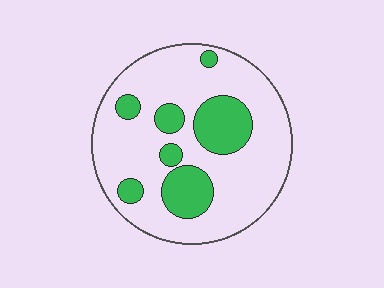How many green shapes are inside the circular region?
7.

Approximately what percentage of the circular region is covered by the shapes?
Approximately 25%.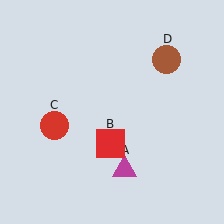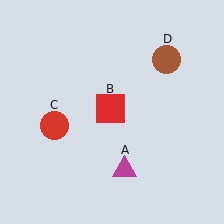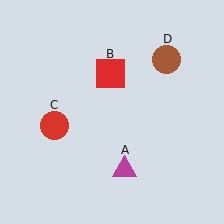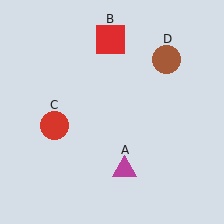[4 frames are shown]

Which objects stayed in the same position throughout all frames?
Magenta triangle (object A) and red circle (object C) and brown circle (object D) remained stationary.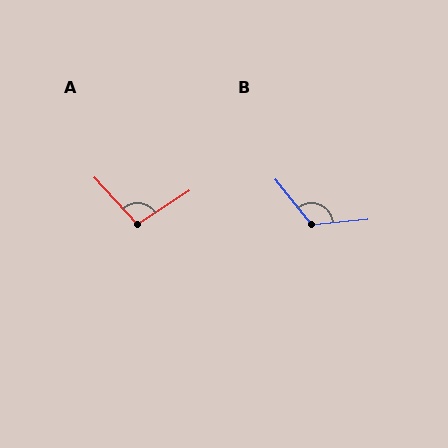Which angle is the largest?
B, at approximately 123 degrees.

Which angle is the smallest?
A, at approximately 99 degrees.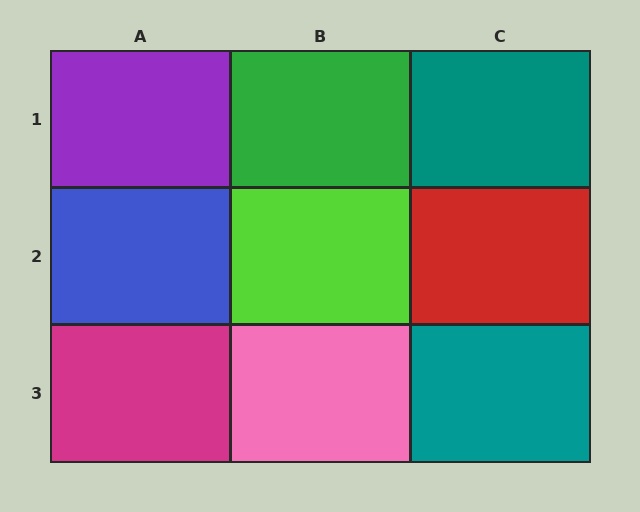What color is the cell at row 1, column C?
Teal.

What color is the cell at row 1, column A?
Purple.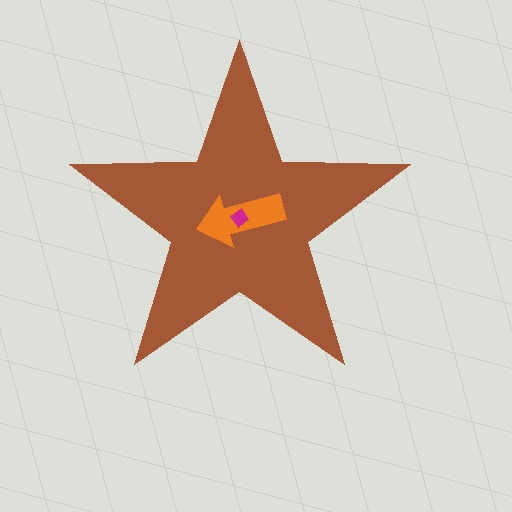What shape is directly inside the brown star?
The orange arrow.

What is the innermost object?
The magenta diamond.